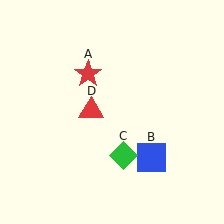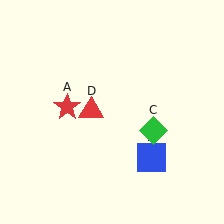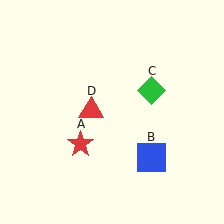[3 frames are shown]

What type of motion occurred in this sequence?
The red star (object A), green diamond (object C) rotated counterclockwise around the center of the scene.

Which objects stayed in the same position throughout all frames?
Blue square (object B) and red triangle (object D) remained stationary.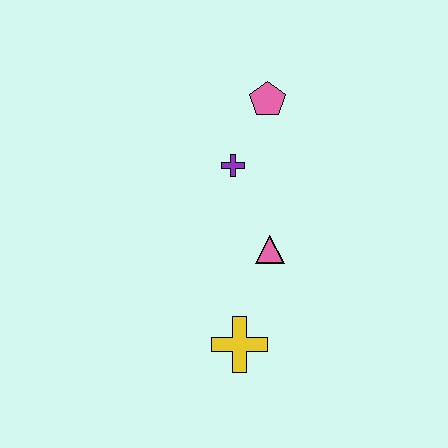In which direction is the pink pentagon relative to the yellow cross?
The pink pentagon is above the yellow cross.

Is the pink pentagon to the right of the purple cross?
Yes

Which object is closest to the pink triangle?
The purple cross is closest to the pink triangle.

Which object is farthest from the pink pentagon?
The yellow cross is farthest from the pink pentagon.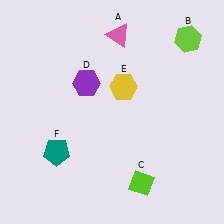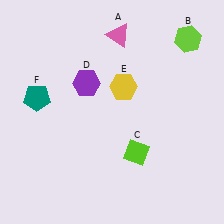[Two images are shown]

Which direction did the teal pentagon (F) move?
The teal pentagon (F) moved up.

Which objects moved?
The objects that moved are: the lime diamond (C), the teal pentagon (F).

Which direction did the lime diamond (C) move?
The lime diamond (C) moved up.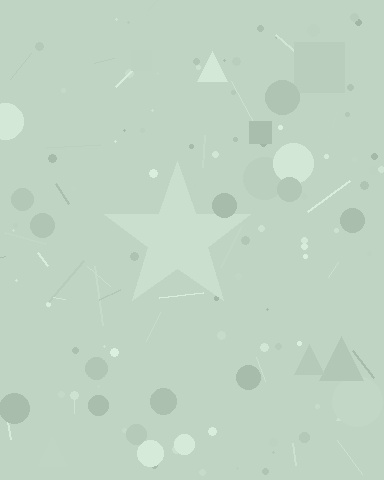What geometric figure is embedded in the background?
A star is embedded in the background.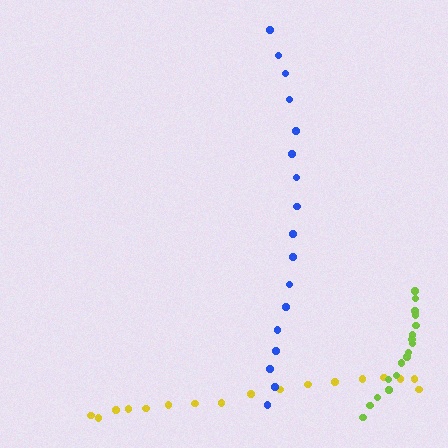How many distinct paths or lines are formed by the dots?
There are 3 distinct paths.